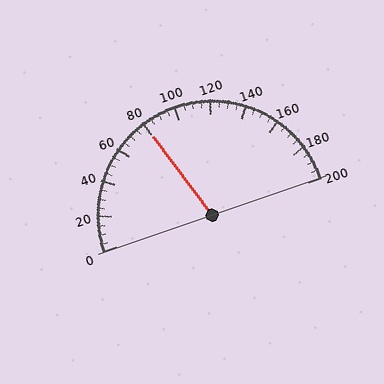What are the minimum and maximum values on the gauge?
The gauge ranges from 0 to 200.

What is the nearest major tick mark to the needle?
The nearest major tick mark is 80.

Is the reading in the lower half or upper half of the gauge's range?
The reading is in the lower half of the range (0 to 200).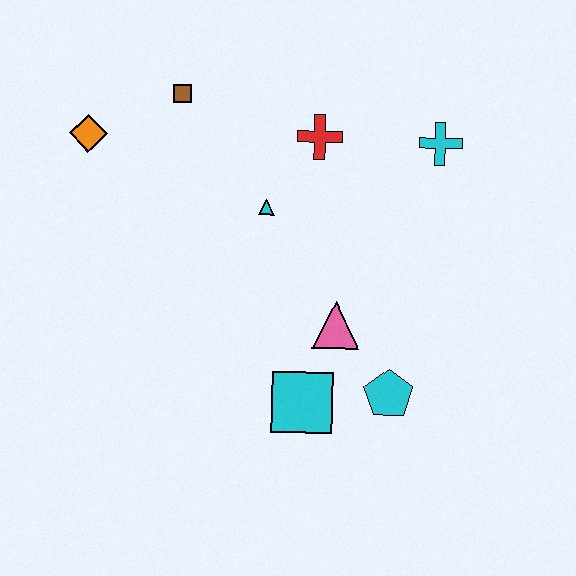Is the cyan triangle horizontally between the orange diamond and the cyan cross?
Yes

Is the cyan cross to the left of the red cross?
No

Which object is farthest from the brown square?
The cyan pentagon is farthest from the brown square.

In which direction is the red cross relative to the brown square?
The red cross is to the right of the brown square.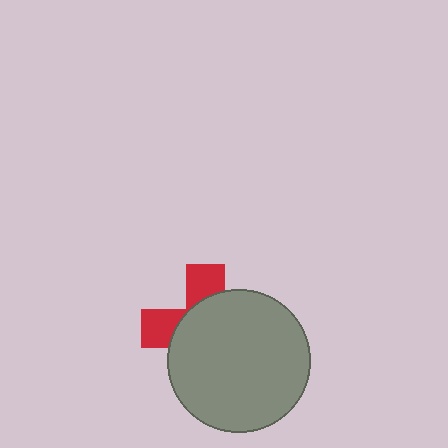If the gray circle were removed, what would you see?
You would see the complete red cross.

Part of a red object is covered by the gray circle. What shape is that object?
It is a cross.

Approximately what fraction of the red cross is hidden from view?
Roughly 68% of the red cross is hidden behind the gray circle.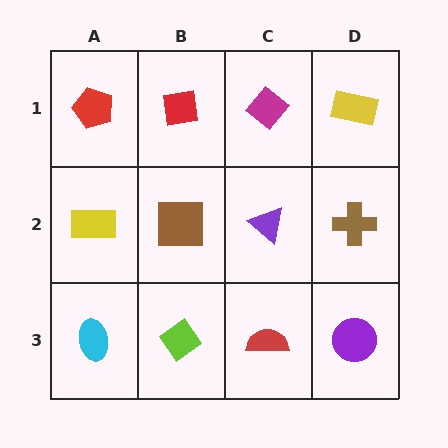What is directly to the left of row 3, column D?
A red semicircle.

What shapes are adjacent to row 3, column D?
A brown cross (row 2, column D), a red semicircle (row 3, column C).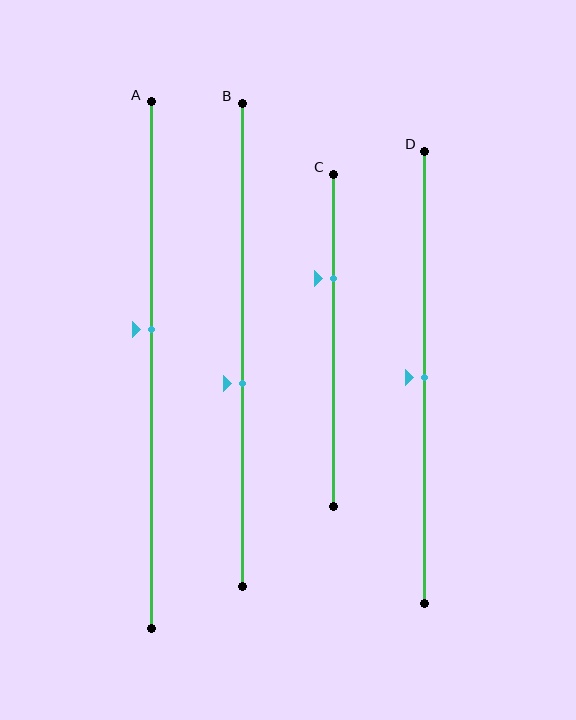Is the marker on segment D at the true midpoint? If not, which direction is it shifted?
Yes, the marker on segment D is at the true midpoint.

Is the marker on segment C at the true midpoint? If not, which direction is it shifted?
No, the marker on segment C is shifted upward by about 19% of the segment length.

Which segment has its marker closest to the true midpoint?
Segment D has its marker closest to the true midpoint.